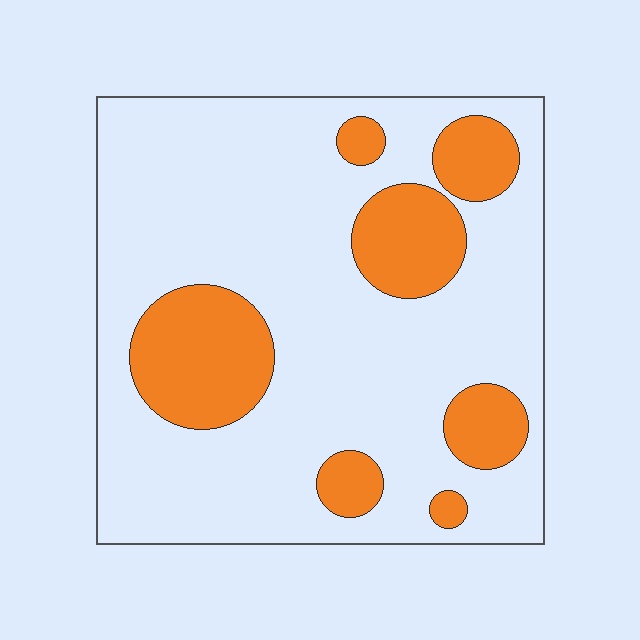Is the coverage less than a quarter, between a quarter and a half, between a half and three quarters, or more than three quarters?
Less than a quarter.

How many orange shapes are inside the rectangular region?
7.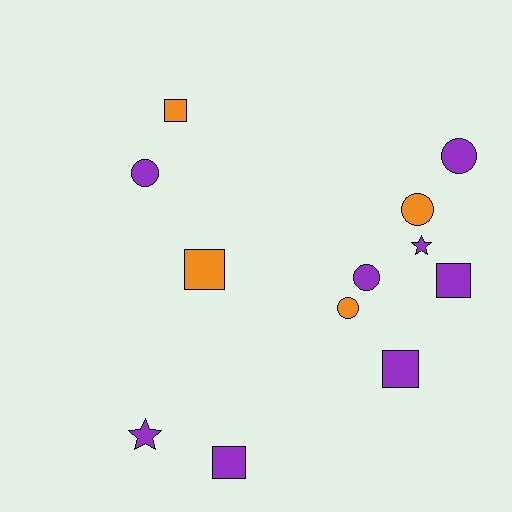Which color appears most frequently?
Purple, with 8 objects.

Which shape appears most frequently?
Circle, with 5 objects.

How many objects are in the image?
There are 12 objects.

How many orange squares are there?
There are 2 orange squares.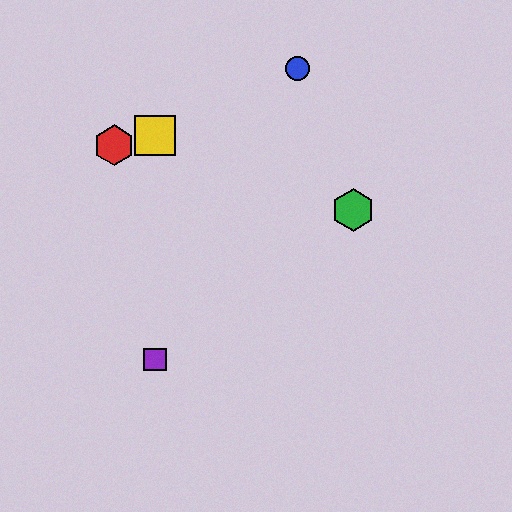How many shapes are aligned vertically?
2 shapes (the yellow square, the purple square) are aligned vertically.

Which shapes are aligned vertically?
The yellow square, the purple square are aligned vertically.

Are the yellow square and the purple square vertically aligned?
Yes, both are at x≈155.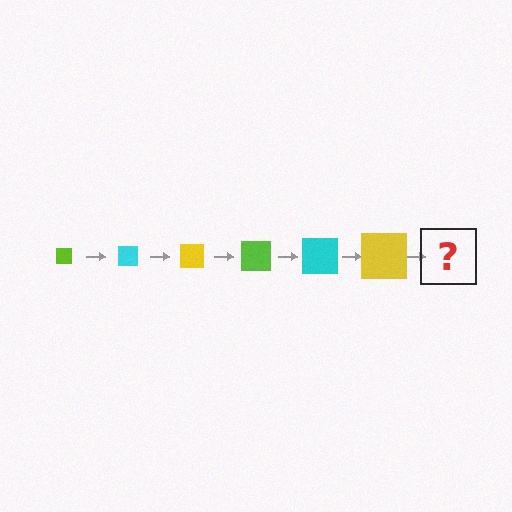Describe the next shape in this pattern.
It should be a lime square, larger than the previous one.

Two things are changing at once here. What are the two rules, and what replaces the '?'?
The two rules are that the square grows larger each step and the color cycles through lime, cyan, and yellow. The '?' should be a lime square, larger than the previous one.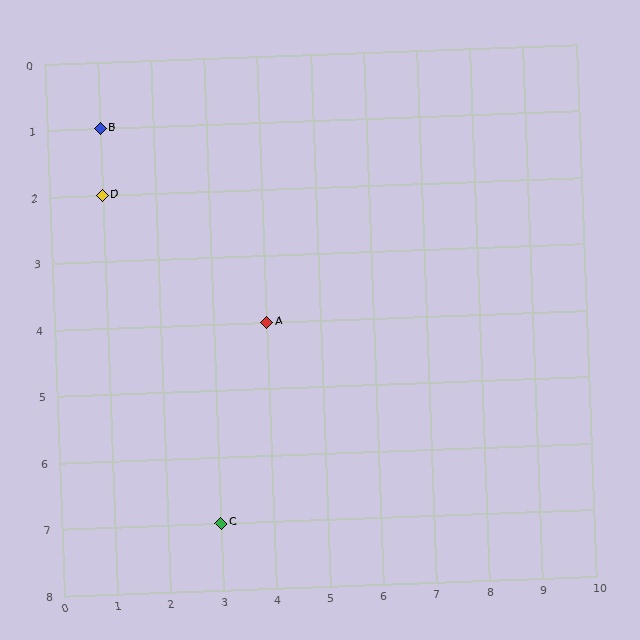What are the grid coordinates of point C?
Point C is at grid coordinates (3, 7).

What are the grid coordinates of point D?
Point D is at grid coordinates (1, 2).